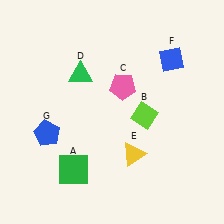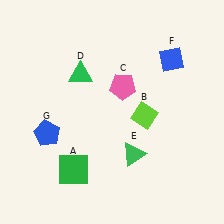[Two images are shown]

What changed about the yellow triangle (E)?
In Image 1, E is yellow. In Image 2, it changed to green.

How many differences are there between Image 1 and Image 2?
There is 1 difference between the two images.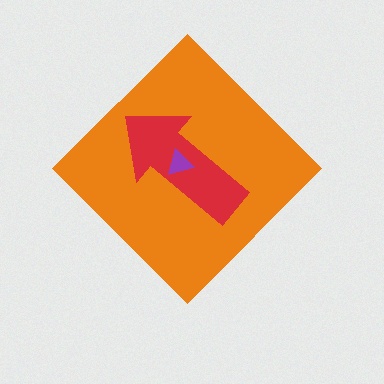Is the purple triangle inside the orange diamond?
Yes.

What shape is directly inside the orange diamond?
The red arrow.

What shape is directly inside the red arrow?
The purple triangle.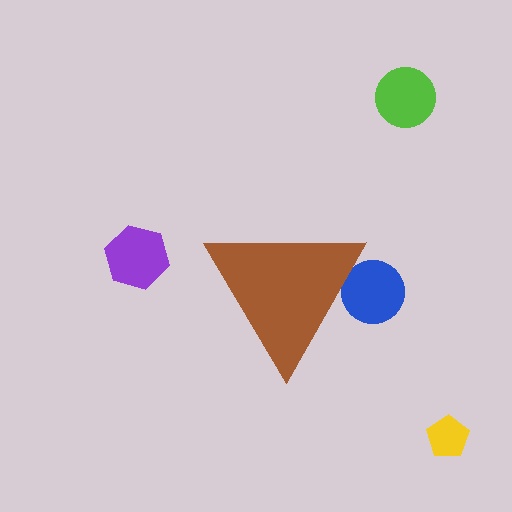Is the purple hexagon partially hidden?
No, the purple hexagon is fully visible.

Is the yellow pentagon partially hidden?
No, the yellow pentagon is fully visible.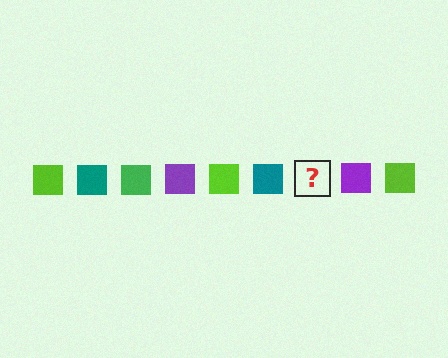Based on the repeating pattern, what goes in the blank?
The blank should be a green square.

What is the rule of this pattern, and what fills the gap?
The rule is that the pattern cycles through lime, teal, green, purple squares. The gap should be filled with a green square.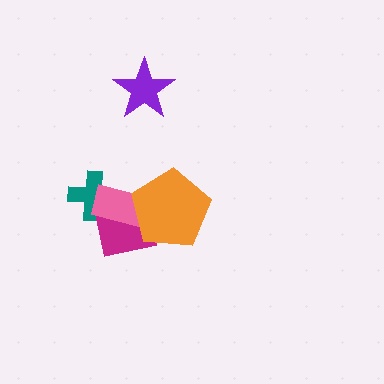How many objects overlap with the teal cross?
2 objects overlap with the teal cross.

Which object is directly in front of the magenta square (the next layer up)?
The pink rectangle is directly in front of the magenta square.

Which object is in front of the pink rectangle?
The orange pentagon is in front of the pink rectangle.